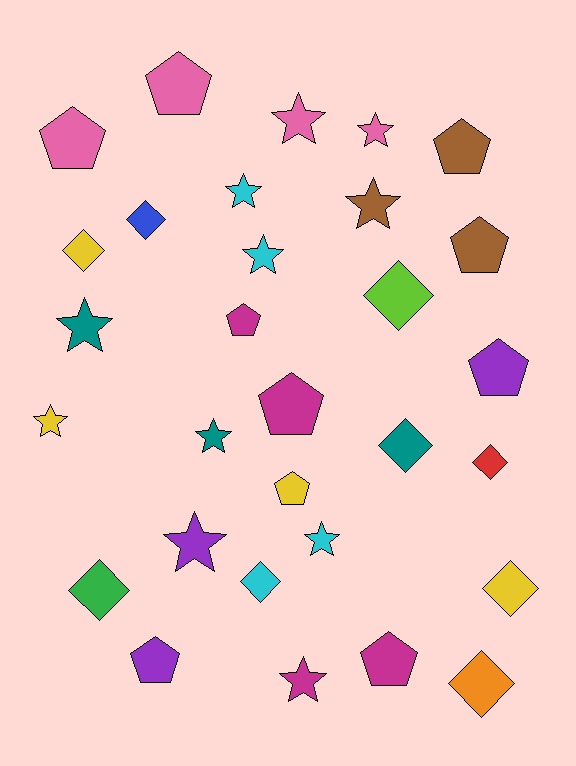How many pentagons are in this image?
There are 10 pentagons.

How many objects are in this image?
There are 30 objects.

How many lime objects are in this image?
There is 1 lime object.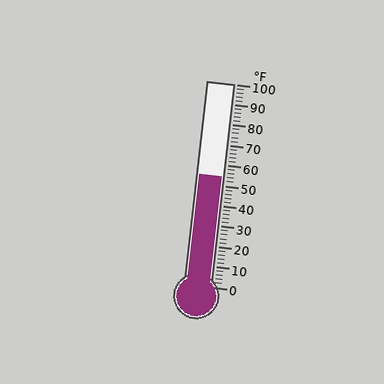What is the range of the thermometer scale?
The thermometer scale ranges from 0°F to 100°F.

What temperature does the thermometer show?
The thermometer shows approximately 54°F.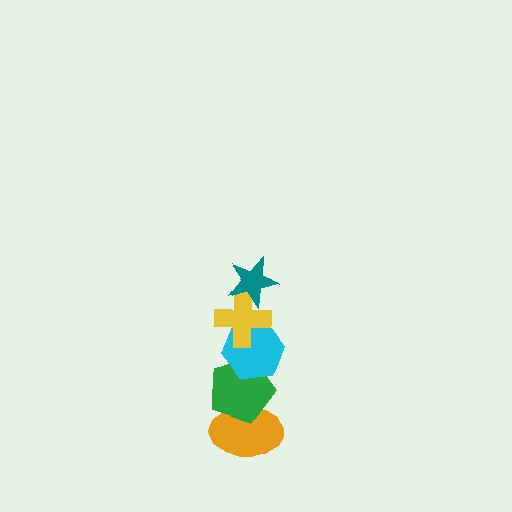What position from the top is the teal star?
The teal star is 1st from the top.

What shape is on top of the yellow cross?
The teal star is on top of the yellow cross.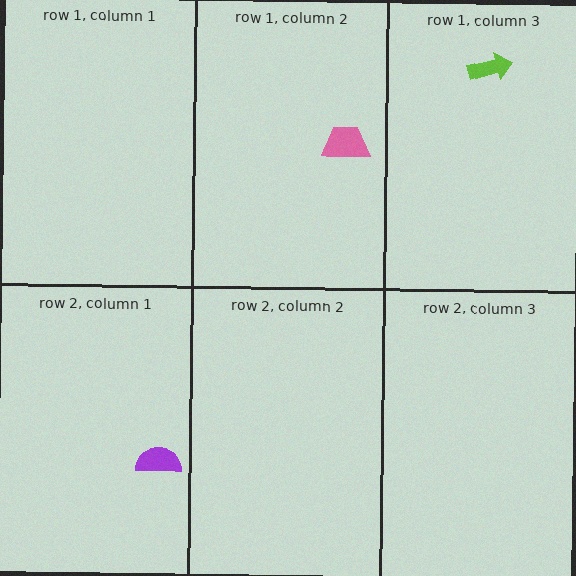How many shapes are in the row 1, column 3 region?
1.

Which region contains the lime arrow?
The row 1, column 3 region.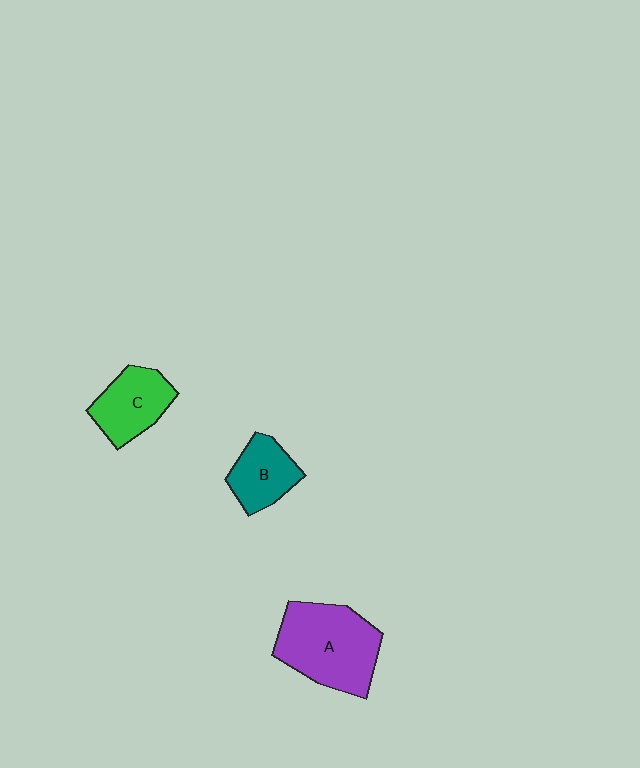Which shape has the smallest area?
Shape B (teal).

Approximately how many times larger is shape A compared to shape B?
Approximately 2.0 times.